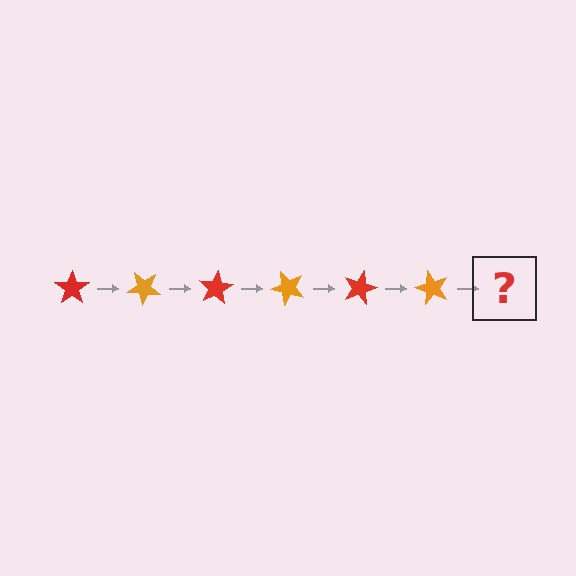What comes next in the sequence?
The next element should be a red star, rotated 240 degrees from the start.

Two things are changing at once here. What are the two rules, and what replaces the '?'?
The two rules are that it rotates 40 degrees each step and the color cycles through red and orange. The '?' should be a red star, rotated 240 degrees from the start.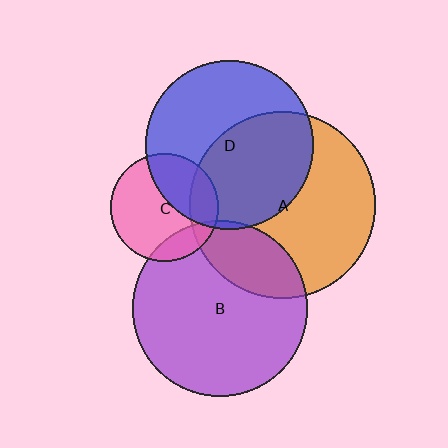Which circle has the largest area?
Circle A (orange).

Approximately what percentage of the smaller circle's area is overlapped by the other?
Approximately 35%.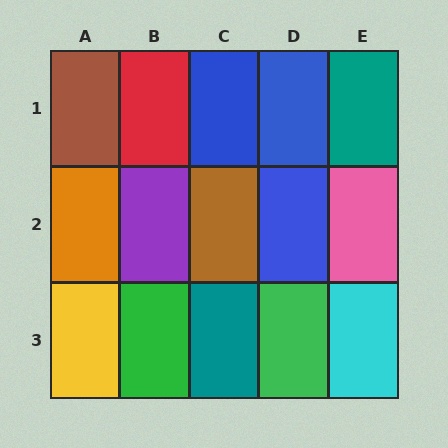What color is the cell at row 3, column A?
Yellow.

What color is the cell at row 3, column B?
Green.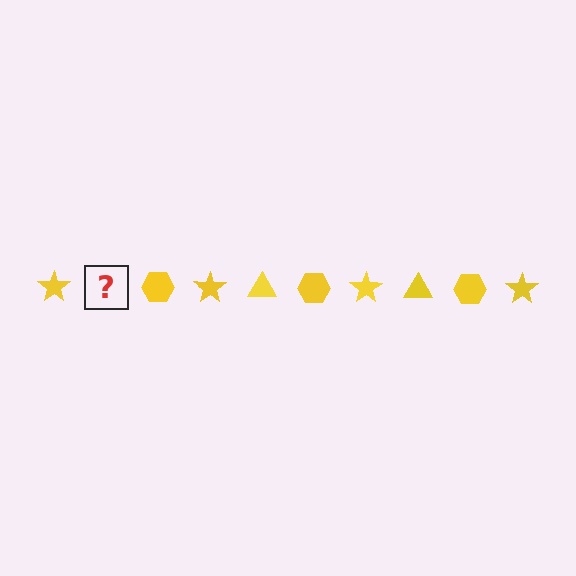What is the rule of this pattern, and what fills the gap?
The rule is that the pattern cycles through star, triangle, hexagon shapes in yellow. The gap should be filled with a yellow triangle.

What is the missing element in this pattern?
The missing element is a yellow triangle.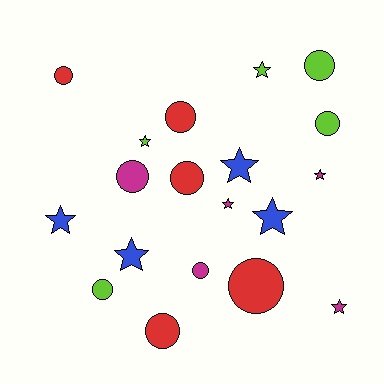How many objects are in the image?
There are 19 objects.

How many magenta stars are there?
There are 3 magenta stars.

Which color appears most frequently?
Magenta, with 5 objects.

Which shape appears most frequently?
Circle, with 10 objects.